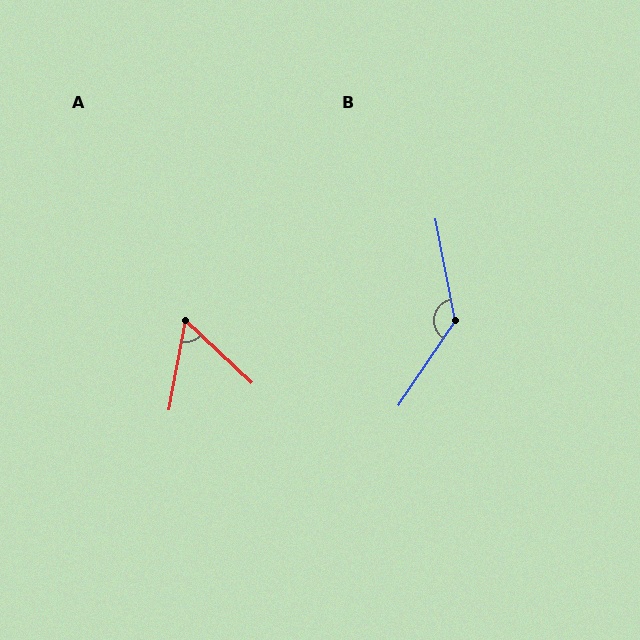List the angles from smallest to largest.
A (57°), B (135°).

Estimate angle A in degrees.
Approximately 57 degrees.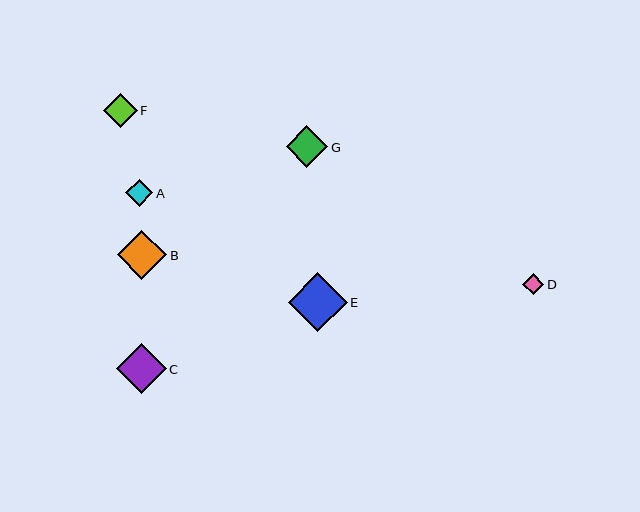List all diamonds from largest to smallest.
From largest to smallest: E, C, B, G, F, A, D.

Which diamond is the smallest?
Diamond D is the smallest with a size of approximately 21 pixels.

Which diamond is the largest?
Diamond E is the largest with a size of approximately 59 pixels.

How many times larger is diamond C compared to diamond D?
Diamond C is approximately 2.4 times the size of diamond D.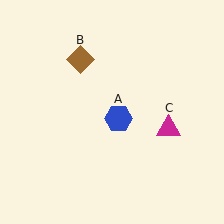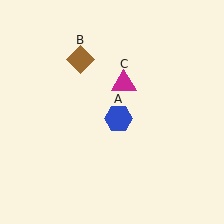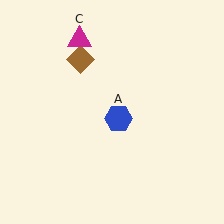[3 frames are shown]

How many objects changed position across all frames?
1 object changed position: magenta triangle (object C).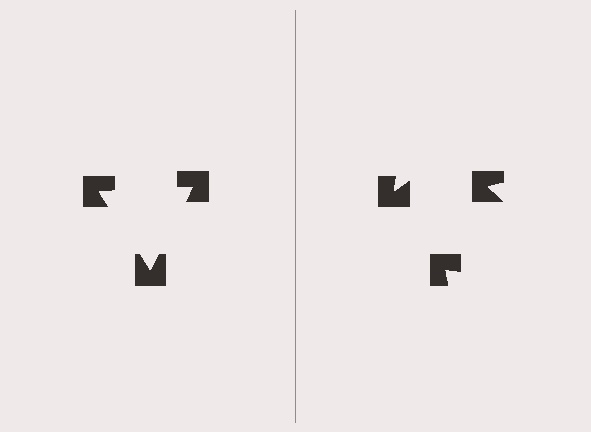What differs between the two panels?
The notched squares are positioned identically on both sides; only the wedge orientations differ. On the left they align to a triangle; on the right they are misaligned.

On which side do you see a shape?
An illusory triangle appears on the left side. On the right side the wedge cuts are rotated, so no coherent shape forms.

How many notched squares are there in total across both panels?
6 — 3 on each side.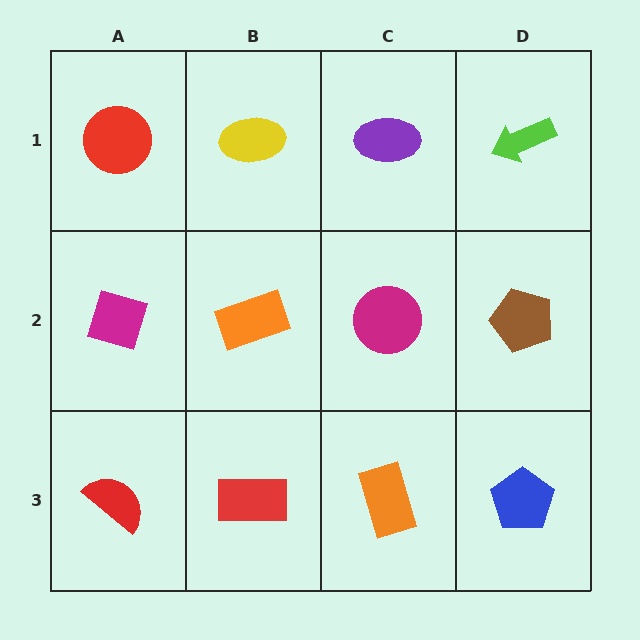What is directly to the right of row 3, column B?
An orange rectangle.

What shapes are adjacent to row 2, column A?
A red circle (row 1, column A), a red semicircle (row 3, column A), an orange rectangle (row 2, column B).